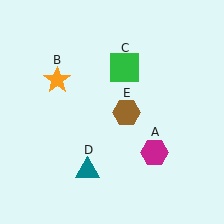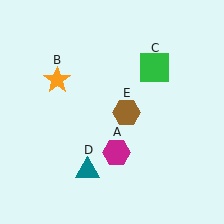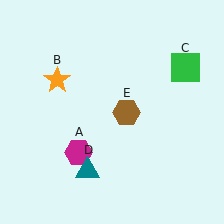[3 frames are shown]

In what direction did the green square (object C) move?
The green square (object C) moved right.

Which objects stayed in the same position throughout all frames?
Orange star (object B) and teal triangle (object D) and brown hexagon (object E) remained stationary.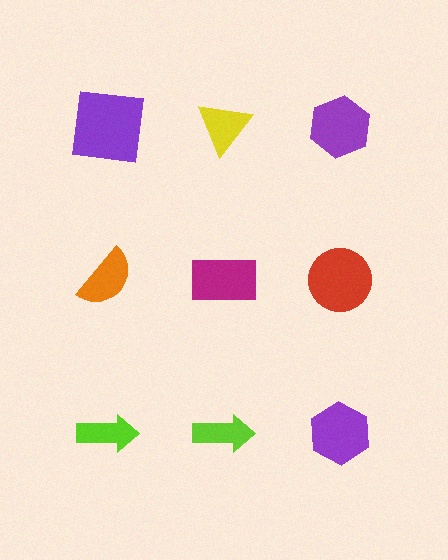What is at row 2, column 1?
An orange semicircle.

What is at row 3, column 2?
A lime arrow.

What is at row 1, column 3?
A purple hexagon.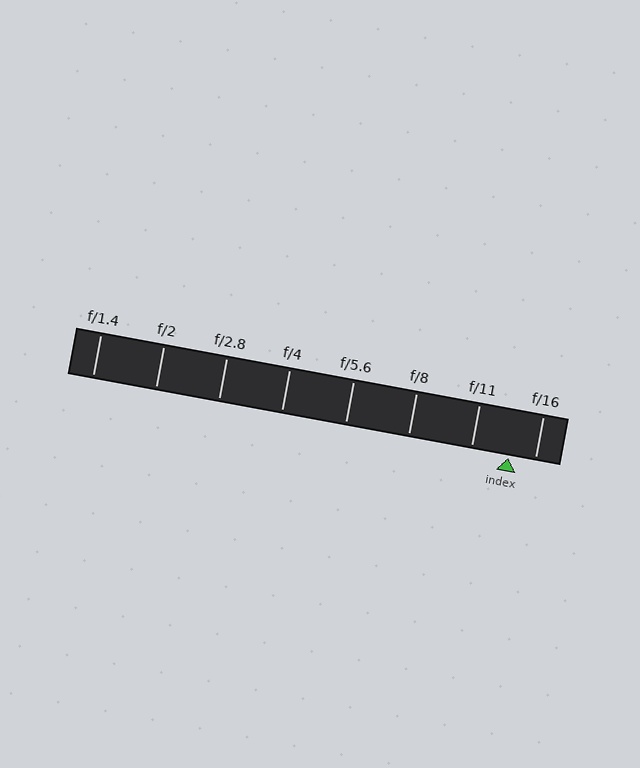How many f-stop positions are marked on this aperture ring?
There are 8 f-stop positions marked.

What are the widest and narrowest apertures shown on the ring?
The widest aperture shown is f/1.4 and the narrowest is f/16.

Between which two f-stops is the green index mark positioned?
The index mark is between f/11 and f/16.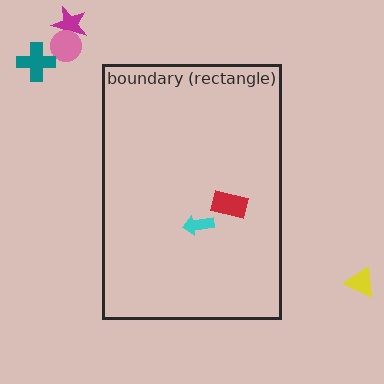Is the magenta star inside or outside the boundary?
Outside.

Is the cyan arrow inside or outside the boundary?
Inside.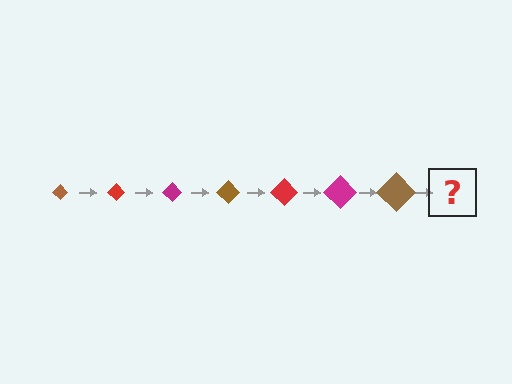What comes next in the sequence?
The next element should be a red diamond, larger than the previous one.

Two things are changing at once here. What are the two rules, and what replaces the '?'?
The two rules are that the diamond grows larger each step and the color cycles through brown, red, and magenta. The '?' should be a red diamond, larger than the previous one.